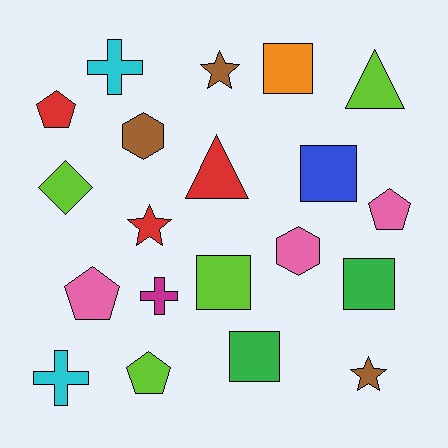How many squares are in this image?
There are 5 squares.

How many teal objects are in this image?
There are no teal objects.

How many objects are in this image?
There are 20 objects.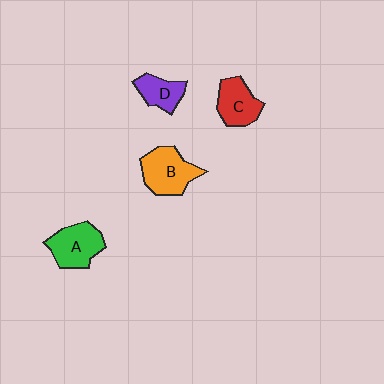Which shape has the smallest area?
Shape D (purple).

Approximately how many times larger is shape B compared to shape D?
Approximately 1.6 times.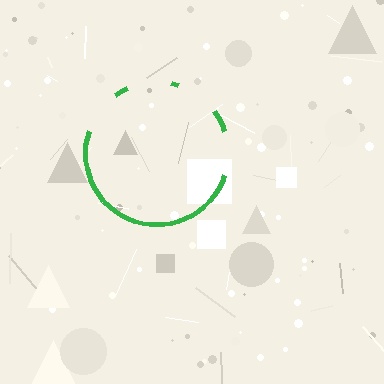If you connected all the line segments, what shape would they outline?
They would outline a circle.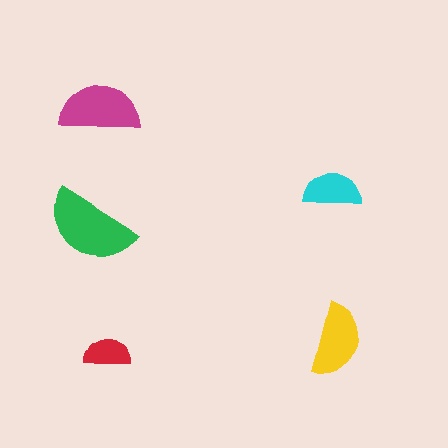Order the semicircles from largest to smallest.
the green one, the magenta one, the yellow one, the cyan one, the red one.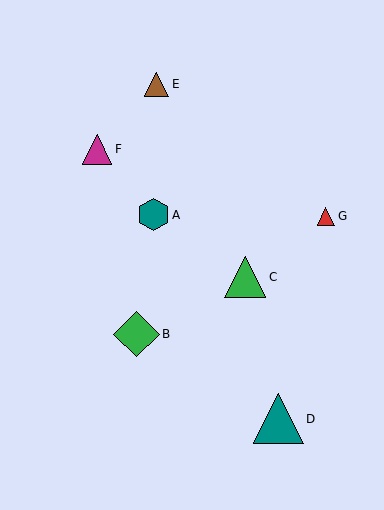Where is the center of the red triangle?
The center of the red triangle is at (326, 216).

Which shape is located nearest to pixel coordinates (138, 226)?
The teal hexagon (labeled A) at (153, 215) is nearest to that location.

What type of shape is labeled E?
Shape E is a brown triangle.